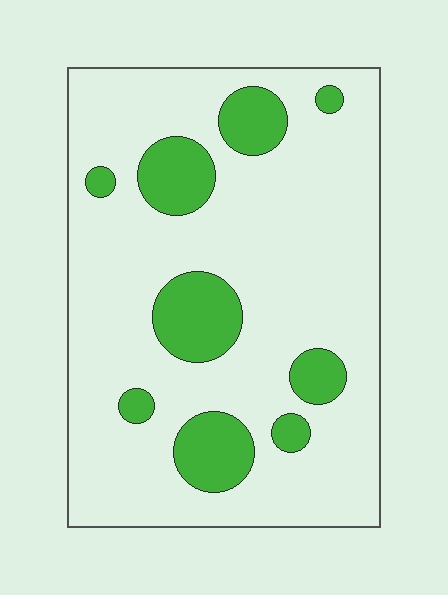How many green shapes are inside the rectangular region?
9.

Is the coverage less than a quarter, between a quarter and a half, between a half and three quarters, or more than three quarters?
Less than a quarter.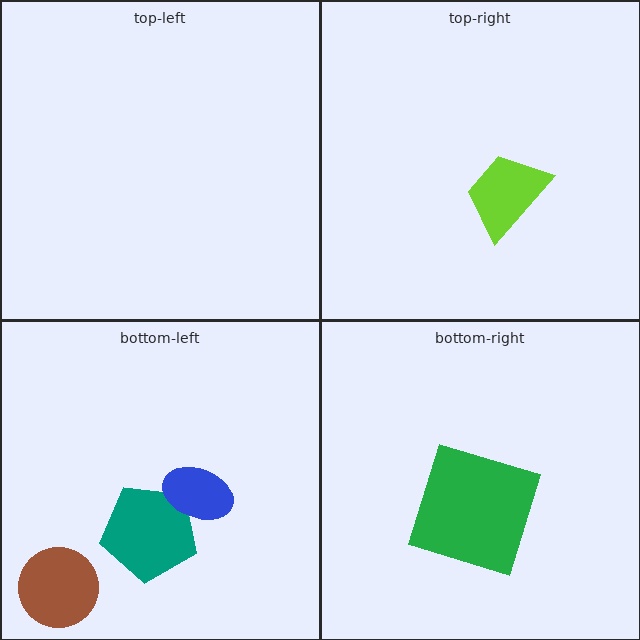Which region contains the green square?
The bottom-right region.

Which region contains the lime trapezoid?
The top-right region.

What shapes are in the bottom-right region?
The green square.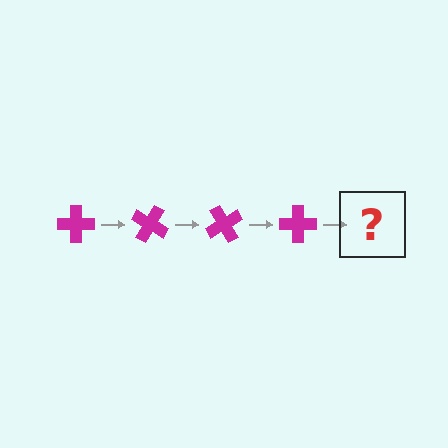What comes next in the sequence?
The next element should be a magenta cross rotated 120 degrees.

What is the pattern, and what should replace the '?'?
The pattern is that the cross rotates 30 degrees each step. The '?' should be a magenta cross rotated 120 degrees.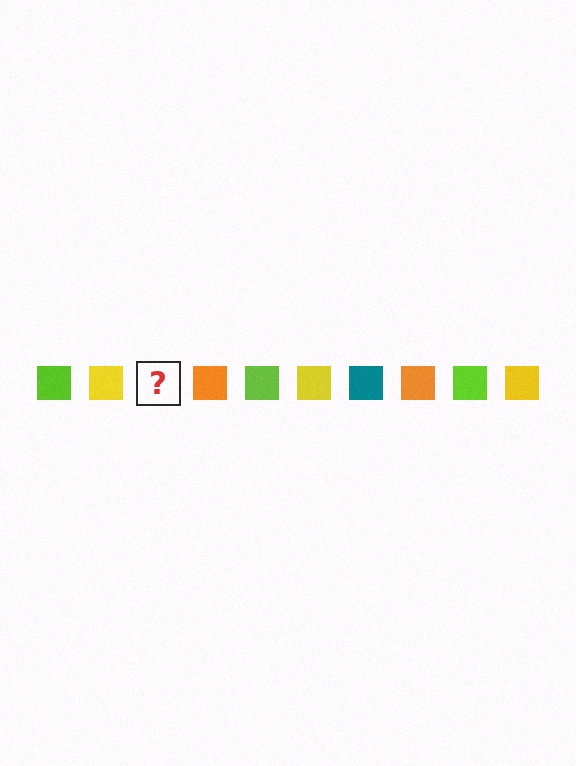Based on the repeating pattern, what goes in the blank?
The blank should be a teal square.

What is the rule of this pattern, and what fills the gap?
The rule is that the pattern cycles through lime, yellow, teal, orange squares. The gap should be filled with a teal square.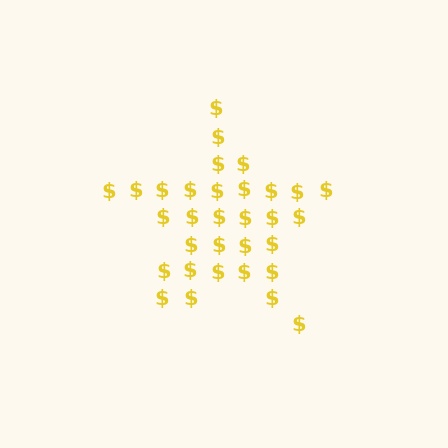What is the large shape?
The large shape is a star.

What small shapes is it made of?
It is made of small dollar signs.